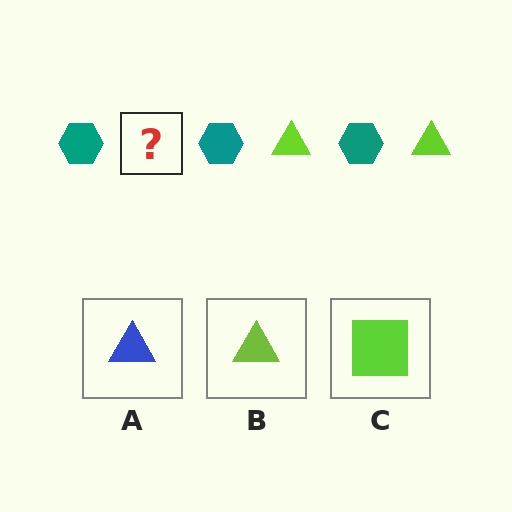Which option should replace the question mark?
Option B.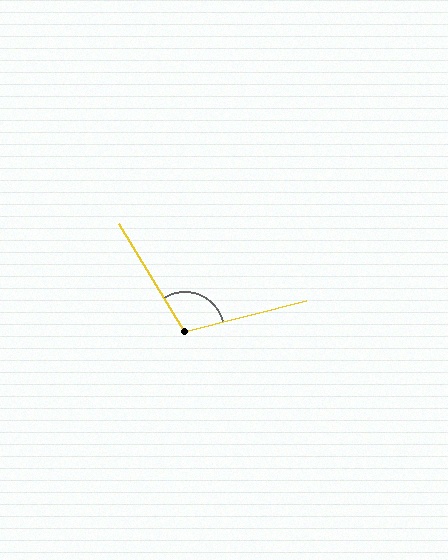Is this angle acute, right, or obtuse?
It is obtuse.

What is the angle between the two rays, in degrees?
Approximately 107 degrees.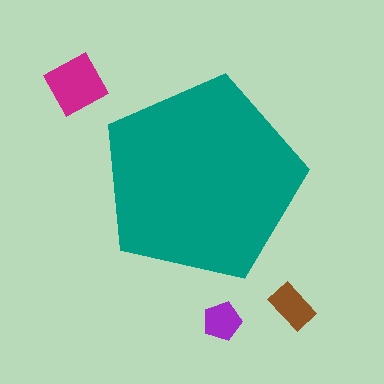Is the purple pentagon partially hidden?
No, the purple pentagon is fully visible.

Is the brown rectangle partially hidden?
No, the brown rectangle is fully visible.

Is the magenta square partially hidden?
No, the magenta square is fully visible.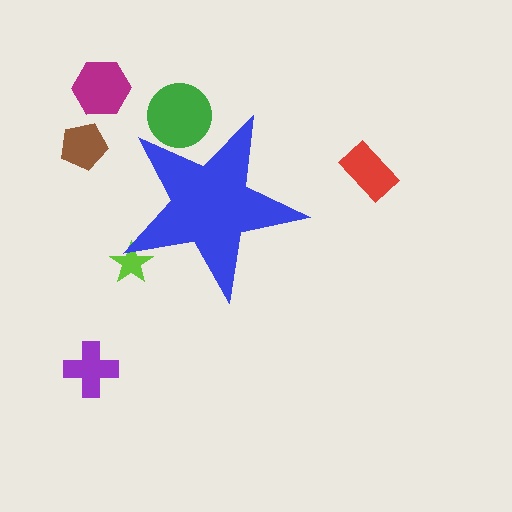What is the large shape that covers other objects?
A blue star.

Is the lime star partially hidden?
Yes, the lime star is partially hidden behind the blue star.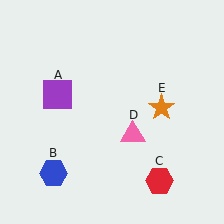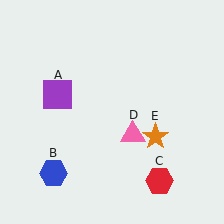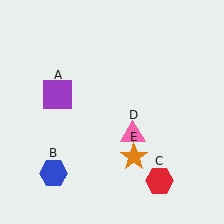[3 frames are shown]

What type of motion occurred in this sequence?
The orange star (object E) rotated clockwise around the center of the scene.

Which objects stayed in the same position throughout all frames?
Purple square (object A) and blue hexagon (object B) and red hexagon (object C) and pink triangle (object D) remained stationary.